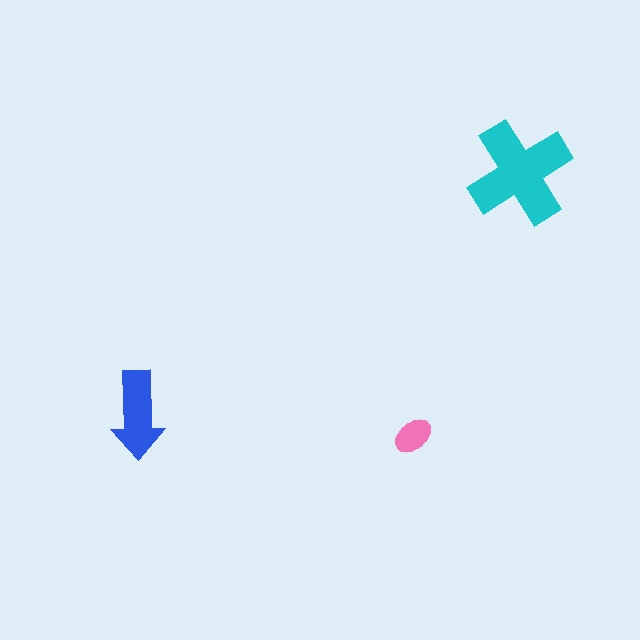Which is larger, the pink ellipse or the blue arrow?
The blue arrow.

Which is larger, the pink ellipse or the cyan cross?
The cyan cross.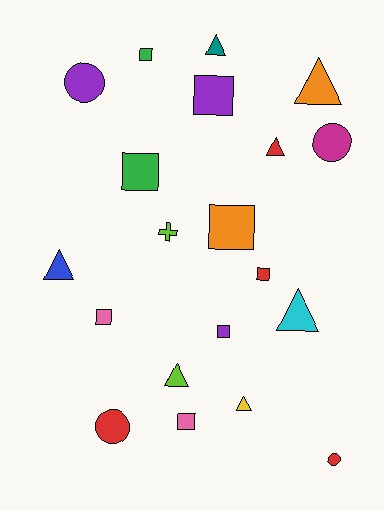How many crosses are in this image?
There is 1 cross.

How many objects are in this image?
There are 20 objects.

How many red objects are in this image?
There are 4 red objects.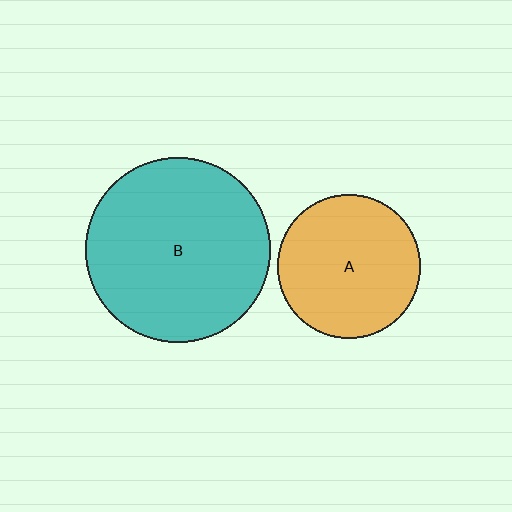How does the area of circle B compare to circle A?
Approximately 1.7 times.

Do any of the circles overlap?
No, none of the circles overlap.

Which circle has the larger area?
Circle B (teal).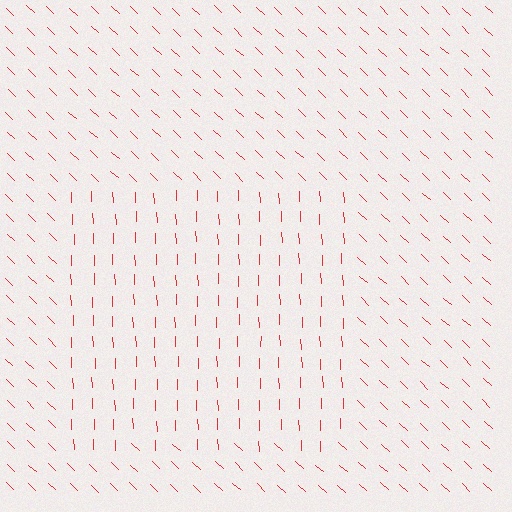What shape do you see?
I see a rectangle.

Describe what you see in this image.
The image is filled with small red line segments. A rectangle region in the image has lines oriented differently from the surrounding lines, creating a visible texture boundary.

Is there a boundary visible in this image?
Yes, there is a texture boundary formed by a change in line orientation.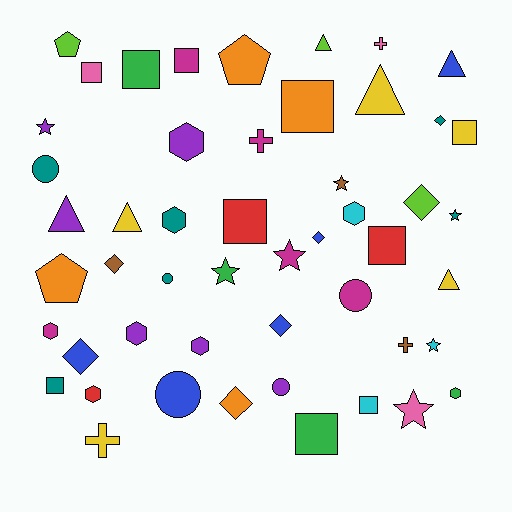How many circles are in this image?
There are 5 circles.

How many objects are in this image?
There are 50 objects.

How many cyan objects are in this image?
There are 3 cyan objects.